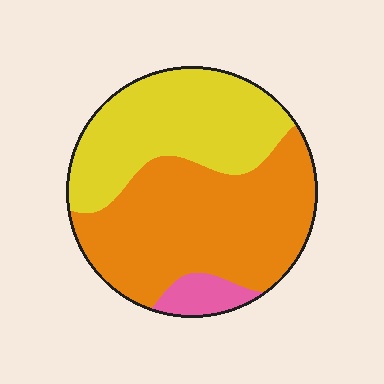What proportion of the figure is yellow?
Yellow covers 39% of the figure.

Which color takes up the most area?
Orange, at roughly 55%.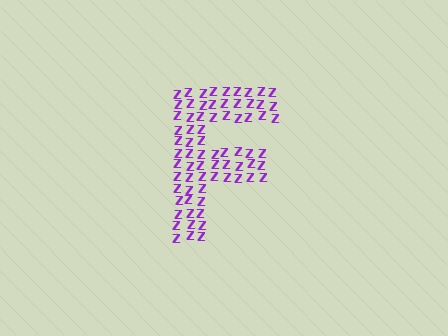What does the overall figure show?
The overall figure shows the letter F.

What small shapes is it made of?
It is made of small letter Z's.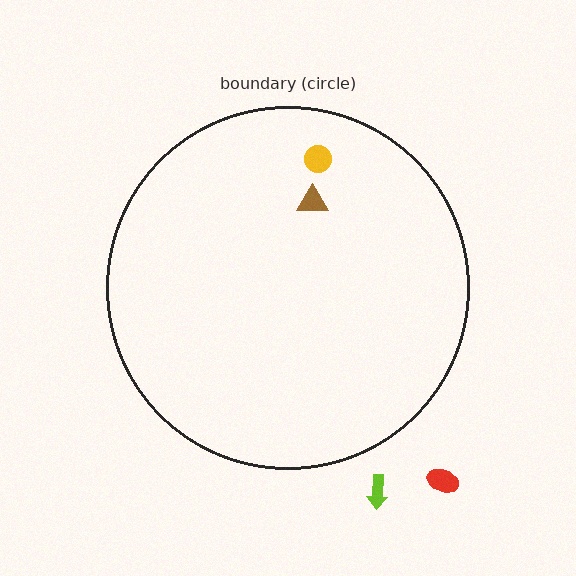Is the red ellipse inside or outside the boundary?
Outside.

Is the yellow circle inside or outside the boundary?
Inside.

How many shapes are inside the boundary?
2 inside, 2 outside.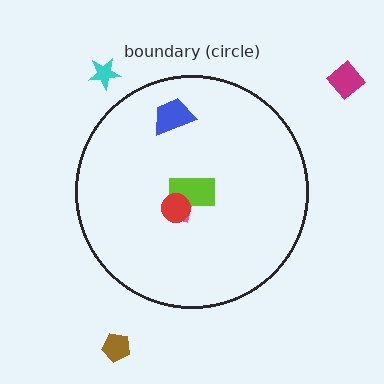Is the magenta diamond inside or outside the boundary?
Outside.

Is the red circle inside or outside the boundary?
Inside.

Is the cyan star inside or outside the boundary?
Outside.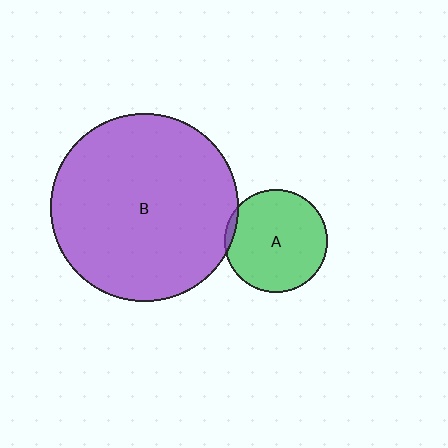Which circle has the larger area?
Circle B (purple).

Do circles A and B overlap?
Yes.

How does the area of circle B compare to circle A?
Approximately 3.3 times.